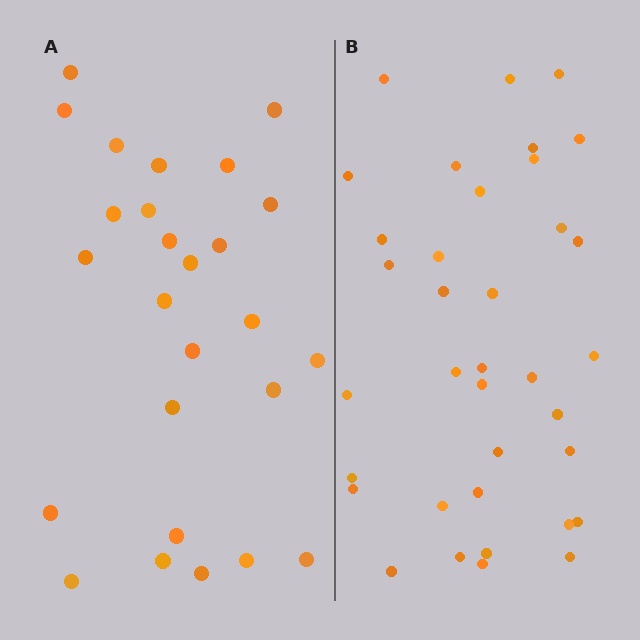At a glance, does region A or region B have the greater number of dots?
Region B (the right region) has more dots.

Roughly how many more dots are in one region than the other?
Region B has roughly 10 or so more dots than region A.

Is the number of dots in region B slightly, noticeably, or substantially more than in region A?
Region B has noticeably more, but not dramatically so. The ratio is roughly 1.4 to 1.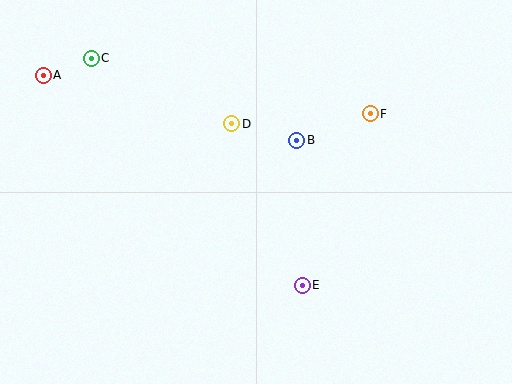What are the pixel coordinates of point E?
Point E is at (302, 285).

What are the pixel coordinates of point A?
Point A is at (43, 75).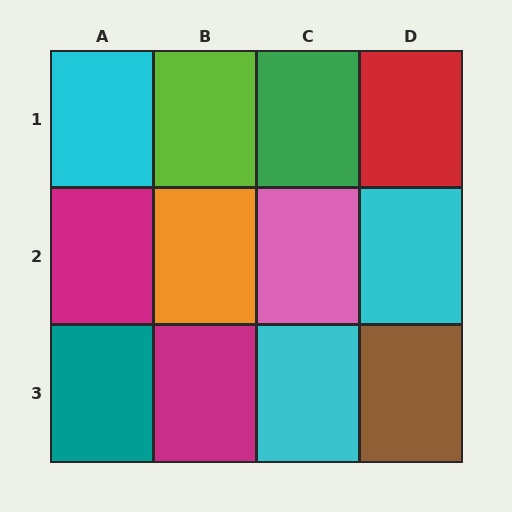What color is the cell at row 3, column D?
Brown.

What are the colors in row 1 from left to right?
Cyan, lime, green, red.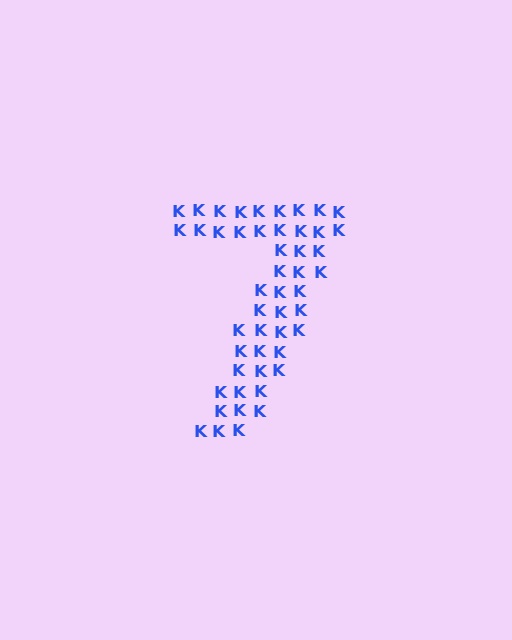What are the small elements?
The small elements are letter K's.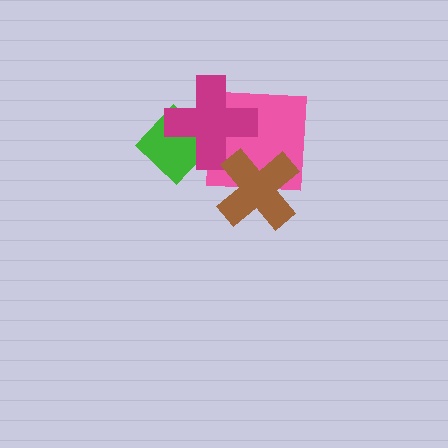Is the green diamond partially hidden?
Yes, it is partially covered by another shape.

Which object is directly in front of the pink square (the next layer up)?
The magenta cross is directly in front of the pink square.